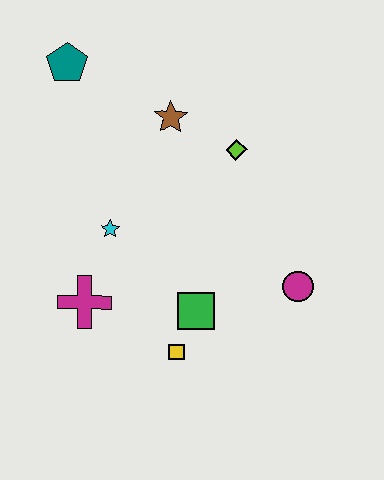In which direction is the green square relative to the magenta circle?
The green square is to the left of the magenta circle.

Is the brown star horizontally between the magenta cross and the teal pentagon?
No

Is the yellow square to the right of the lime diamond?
No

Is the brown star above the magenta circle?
Yes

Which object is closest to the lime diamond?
The brown star is closest to the lime diamond.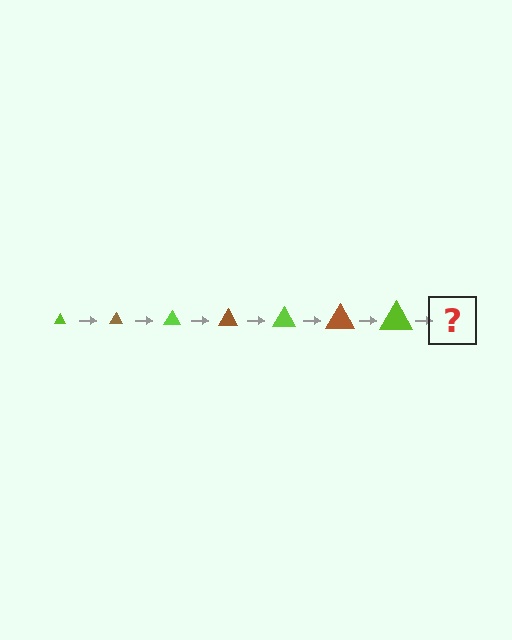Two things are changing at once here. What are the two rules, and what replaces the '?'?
The two rules are that the triangle grows larger each step and the color cycles through lime and brown. The '?' should be a brown triangle, larger than the previous one.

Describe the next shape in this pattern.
It should be a brown triangle, larger than the previous one.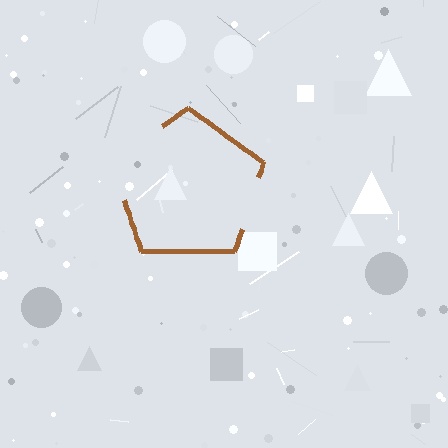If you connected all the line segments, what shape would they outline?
They would outline a pentagon.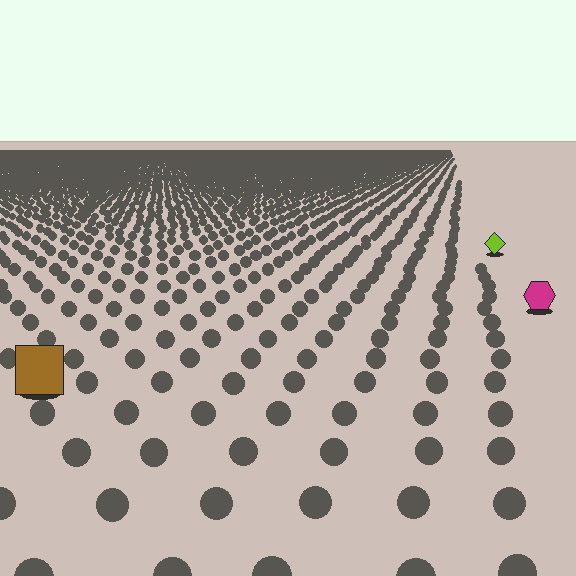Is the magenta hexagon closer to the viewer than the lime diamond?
Yes. The magenta hexagon is closer — you can tell from the texture gradient: the ground texture is coarser near it.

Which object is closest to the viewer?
The brown square is closest. The texture marks near it are larger and more spread out.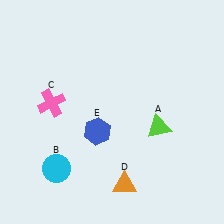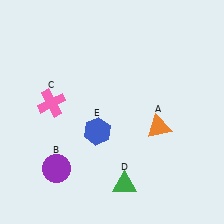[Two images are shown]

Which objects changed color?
A changed from lime to orange. B changed from cyan to purple. D changed from orange to green.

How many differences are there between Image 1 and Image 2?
There are 3 differences between the two images.